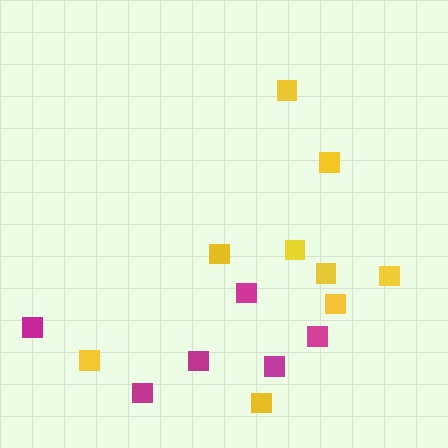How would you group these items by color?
There are 2 groups: one group of magenta squares (6) and one group of yellow squares (9).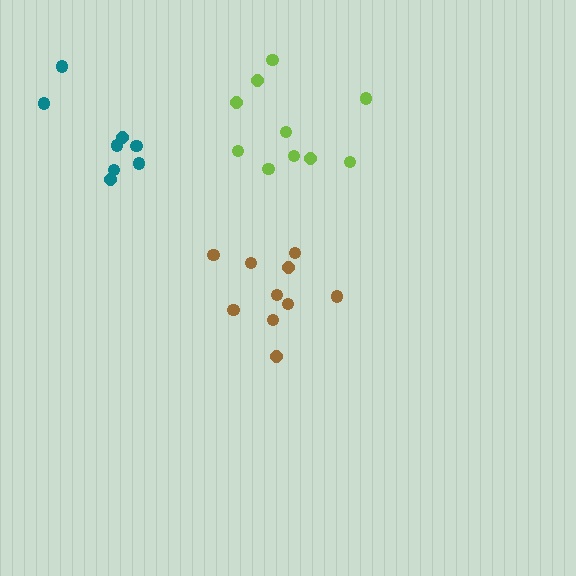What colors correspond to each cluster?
The clusters are colored: teal, lime, brown.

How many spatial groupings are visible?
There are 3 spatial groupings.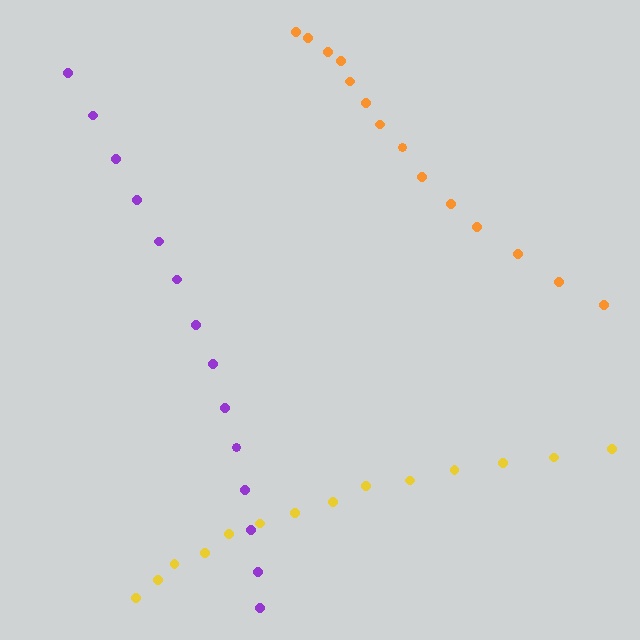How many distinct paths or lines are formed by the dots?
There are 3 distinct paths.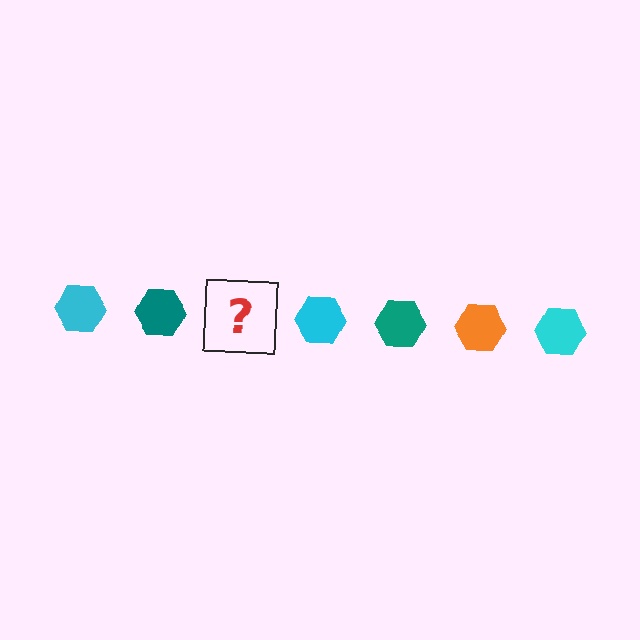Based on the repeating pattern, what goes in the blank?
The blank should be an orange hexagon.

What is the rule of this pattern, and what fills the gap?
The rule is that the pattern cycles through cyan, teal, orange hexagons. The gap should be filled with an orange hexagon.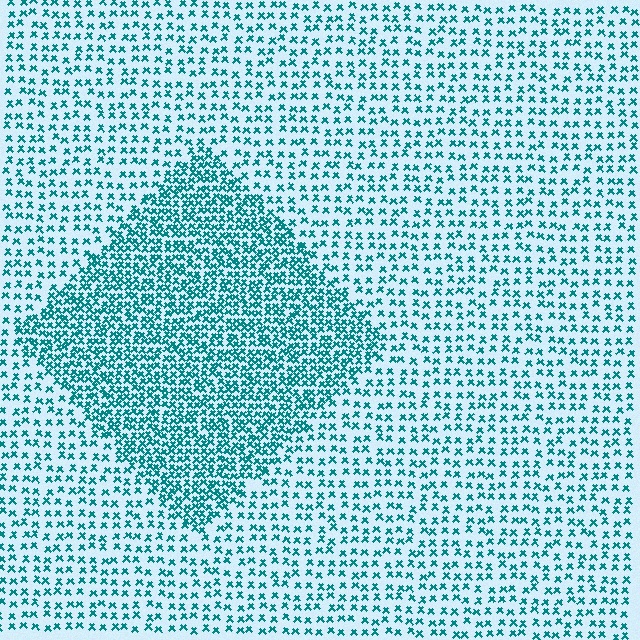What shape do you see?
I see a diamond.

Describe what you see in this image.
The image contains small teal elements arranged at two different densities. A diamond-shaped region is visible where the elements are more densely packed than the surrounding area.